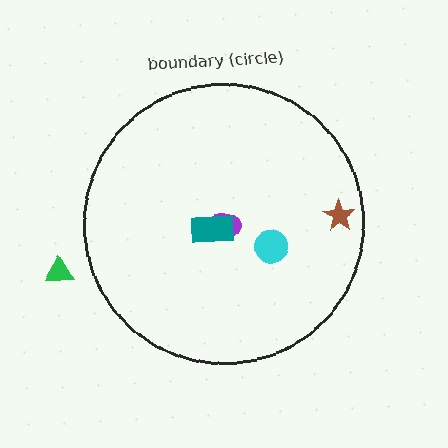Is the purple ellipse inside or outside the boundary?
Inside.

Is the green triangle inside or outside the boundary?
Outside.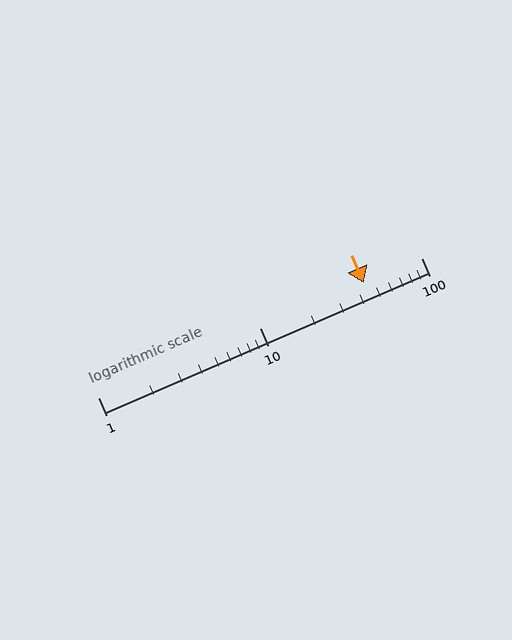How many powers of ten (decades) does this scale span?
The scale spans 2 decades, from 1 to 100.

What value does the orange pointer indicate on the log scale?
The pointer indicates approximately 44.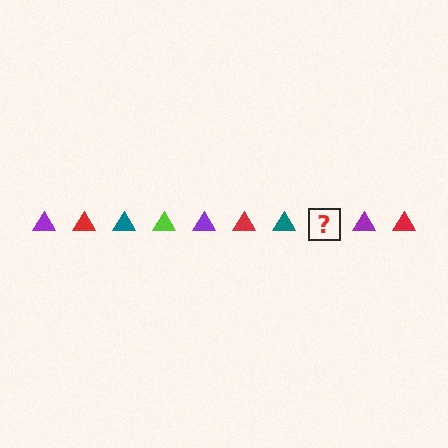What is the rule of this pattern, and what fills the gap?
The rule is that the pattern cycles through purple, red, teal, lime triangles. The gap should be filled with a lime triangle.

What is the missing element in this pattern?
The missing element is a lime triangle.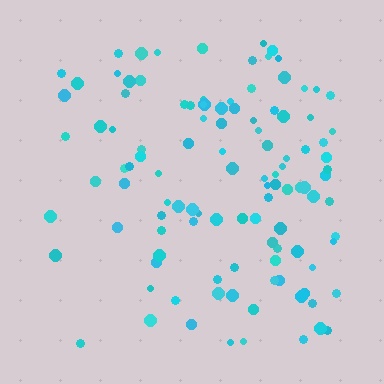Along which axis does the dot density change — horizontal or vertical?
Horizontal.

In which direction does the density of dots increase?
From left to right, with the right side densest.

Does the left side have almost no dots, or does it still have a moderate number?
Still a moderate number, just noticeably fewer than the right.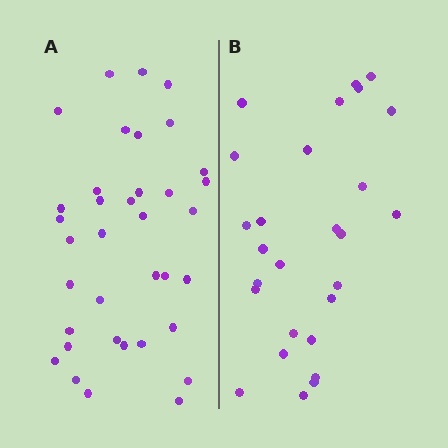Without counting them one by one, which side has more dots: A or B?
Region A (the left region) has more dots.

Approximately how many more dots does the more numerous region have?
Region A has roughly 8 or so more dots than region B.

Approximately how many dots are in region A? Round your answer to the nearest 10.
About 40 dots. (The exact count is 36, which rounds to 40.)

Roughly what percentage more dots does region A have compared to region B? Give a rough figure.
About 35% more.